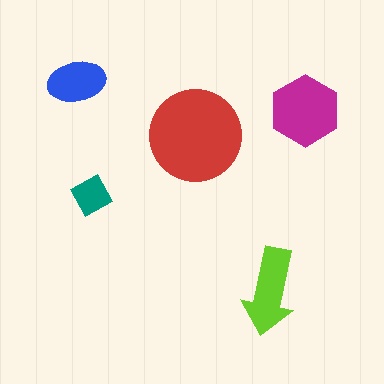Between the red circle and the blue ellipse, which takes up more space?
The red circle.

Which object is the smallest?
The teal square.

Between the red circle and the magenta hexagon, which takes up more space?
The red circle.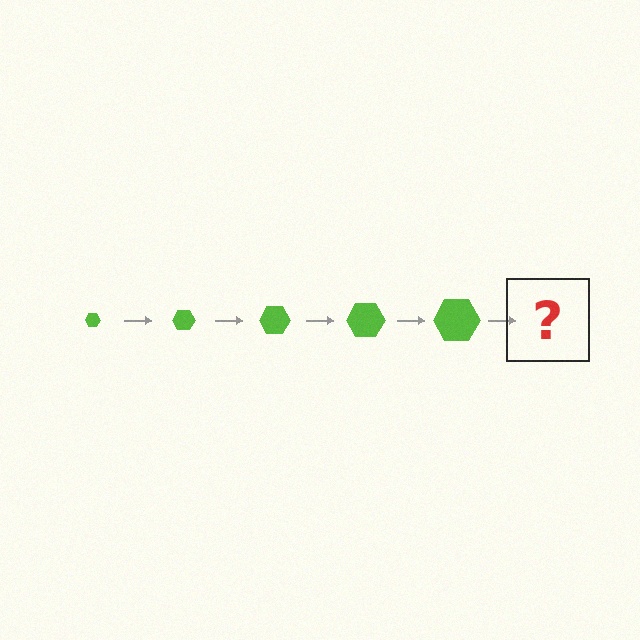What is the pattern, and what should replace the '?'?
The pattern is that the hexagon gets progressively larger each step. The '?' should be a lime hexagon, larger than the previous one.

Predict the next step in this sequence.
The next step is a lime hexagon, larger than the previous one.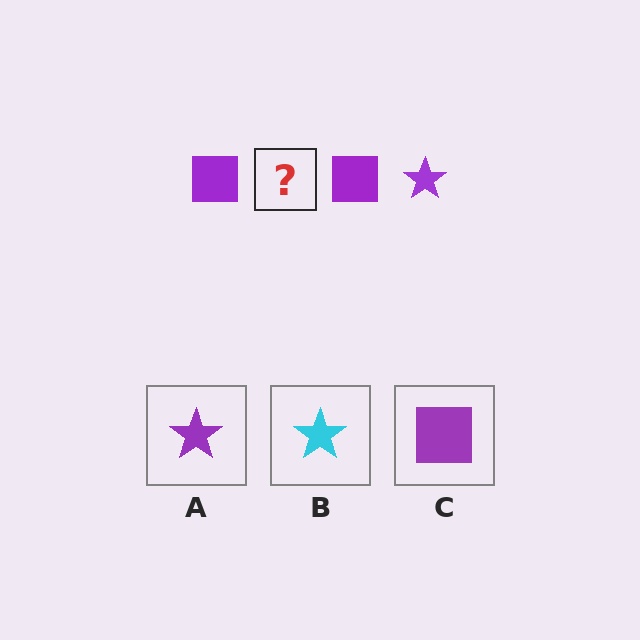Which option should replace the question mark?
Option A.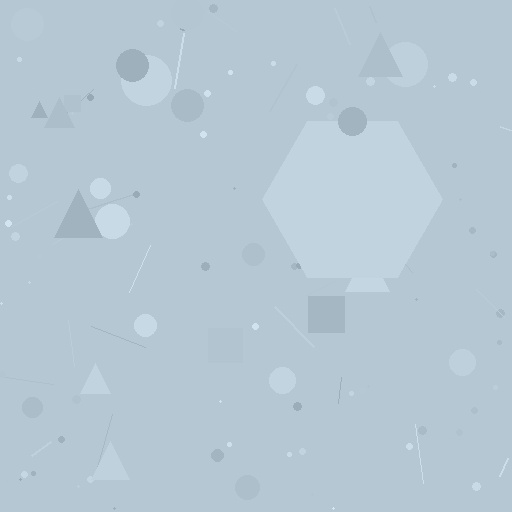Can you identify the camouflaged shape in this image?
The camouflaged shape is a hexagon.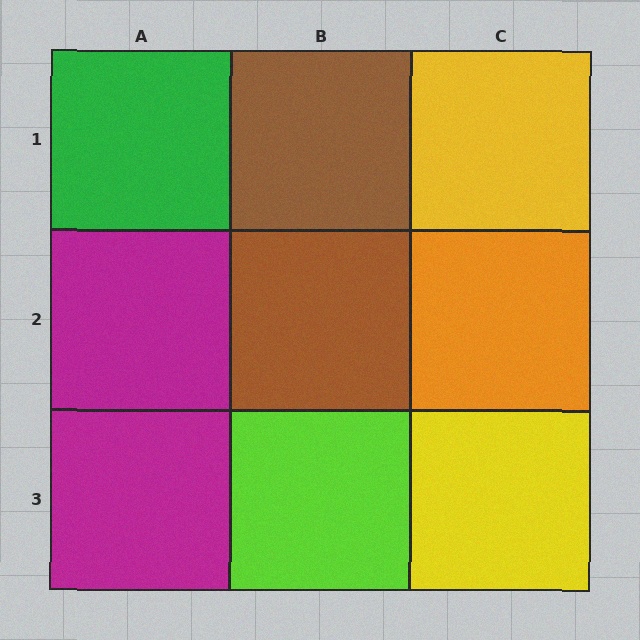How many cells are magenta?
2 cells are magenta.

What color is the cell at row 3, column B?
Lime.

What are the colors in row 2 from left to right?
Magenta, brown, orange.